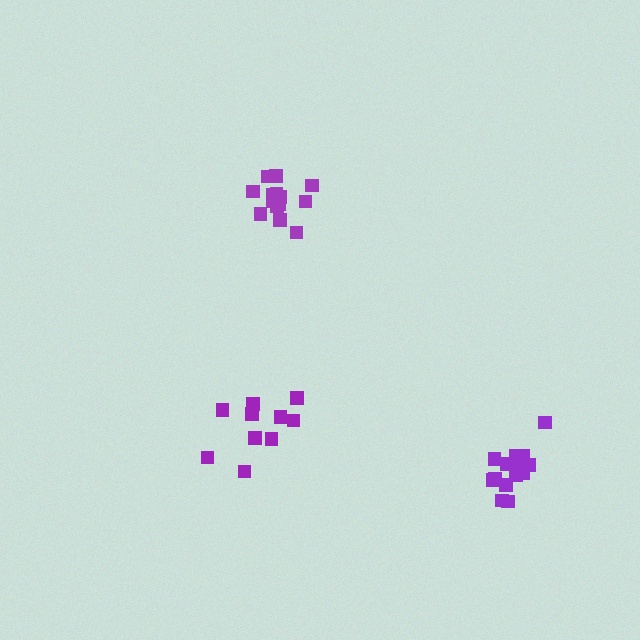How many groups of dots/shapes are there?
There are 3 groups.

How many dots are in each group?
Group 1: 14 dots, Group 2: 16 dots, Group 3: 11 dots (41 total).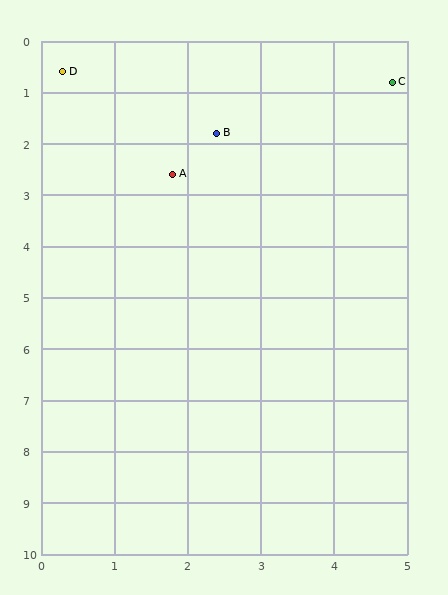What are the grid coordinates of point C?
Point C is at approximately (4.8, 0.8).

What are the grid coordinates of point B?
Point B is at approximately (2.4, 1.8).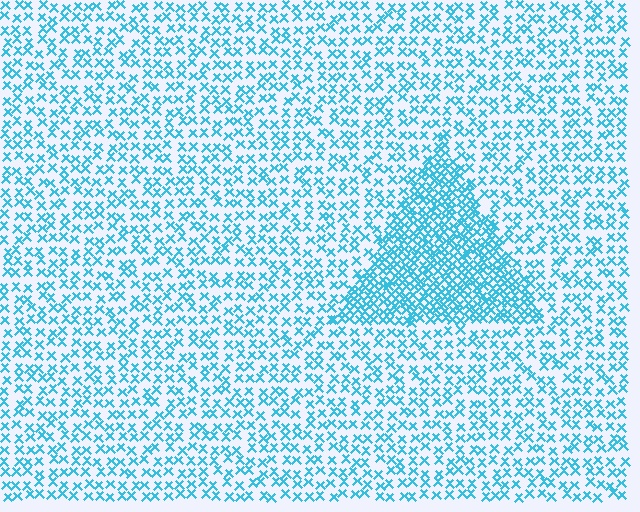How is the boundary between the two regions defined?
The boundary is defined by a change in element density (approximately 2.2x ratio). All elements are the same color, size, and shape.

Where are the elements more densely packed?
The elements are more densely packed inside the triangle boundary.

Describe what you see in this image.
The image contains small cyan elements arranged at two different densities. A triangle-shaped region is visible where the elements are more densely packed than the surrounding area.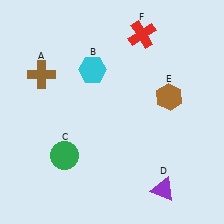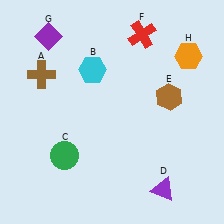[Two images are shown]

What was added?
A purple diamond (G), an orange hexagon (H) were added in Image 2.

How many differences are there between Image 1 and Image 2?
There are 2 differences between the two images.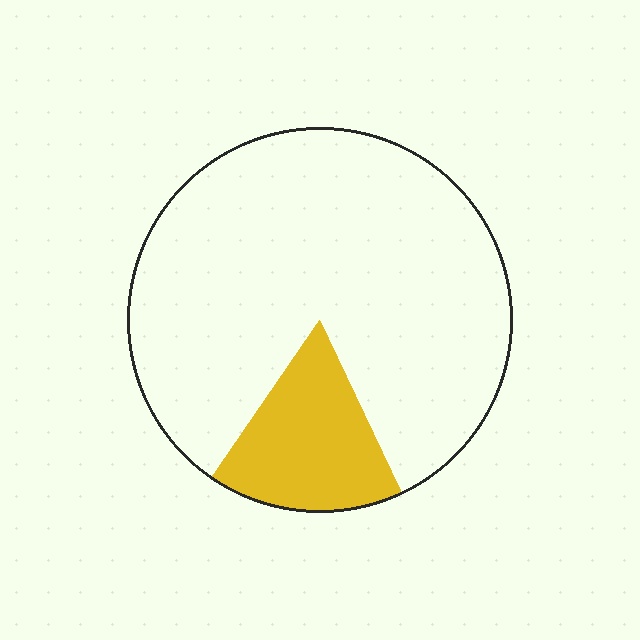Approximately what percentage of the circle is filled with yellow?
Approximately 15%.